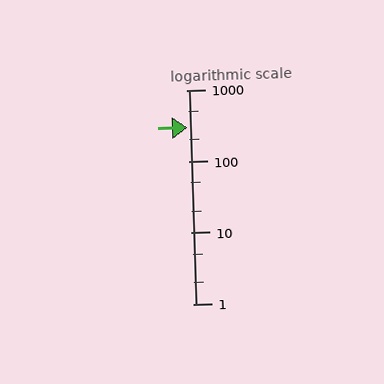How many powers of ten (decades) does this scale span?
The scale spans 3 decades, from 1 to 1000.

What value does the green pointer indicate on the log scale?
The pointer indicates approximately 300.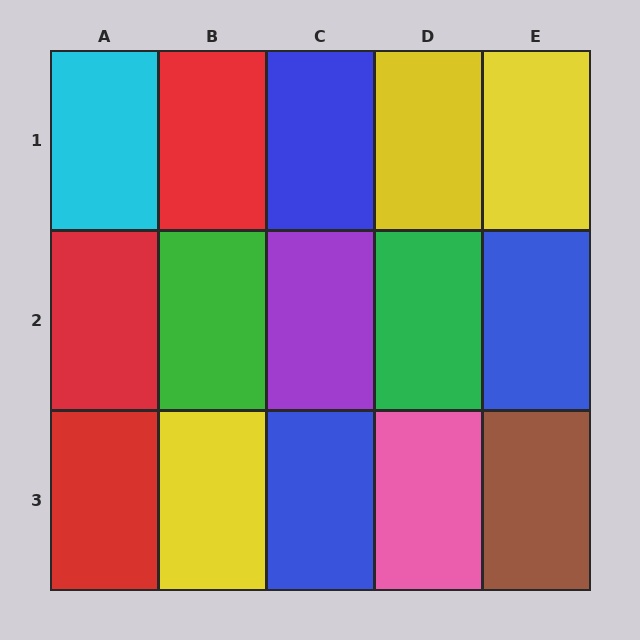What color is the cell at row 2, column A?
Red.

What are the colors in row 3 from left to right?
Red, yellow, blue, pink, brown.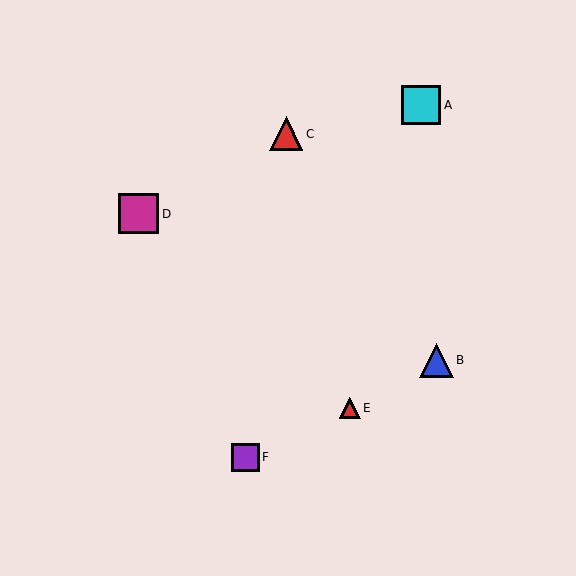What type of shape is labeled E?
Shape E is a red triangle.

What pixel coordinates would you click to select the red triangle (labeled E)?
Click at (350, 408) to select the red triangle E.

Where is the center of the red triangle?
The center of the red triangle is at (350, 408).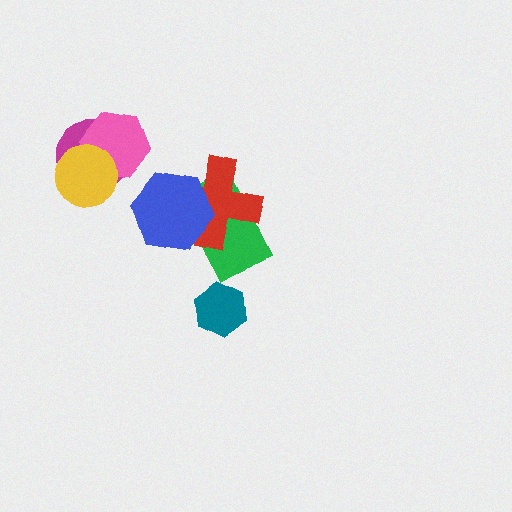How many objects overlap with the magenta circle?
2 objects overlap with the magenta circle.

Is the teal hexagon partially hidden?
No, no other shape covers it.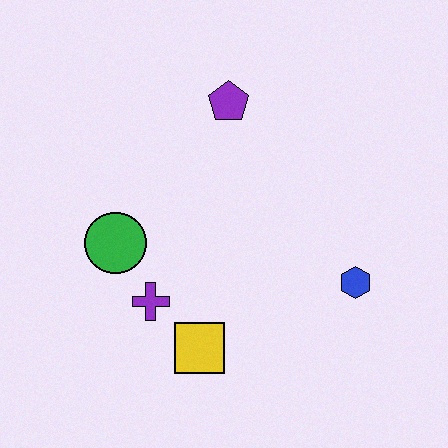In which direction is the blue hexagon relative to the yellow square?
The blue hexagon is to the right of the yellow square.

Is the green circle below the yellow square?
No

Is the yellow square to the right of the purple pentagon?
No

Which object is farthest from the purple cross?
The purple pentagon is farthest from the purple cross.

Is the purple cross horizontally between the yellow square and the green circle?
Yes